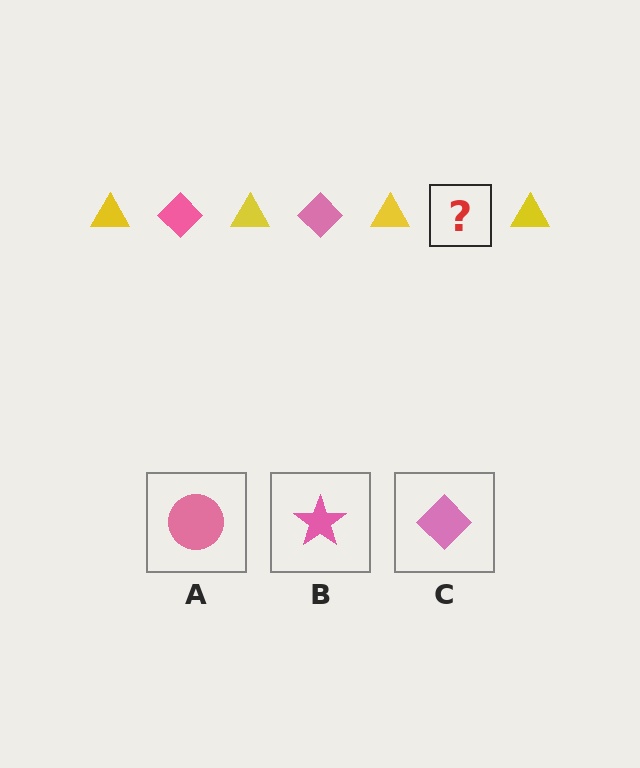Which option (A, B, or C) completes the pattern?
C.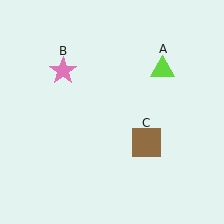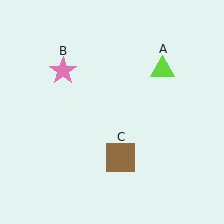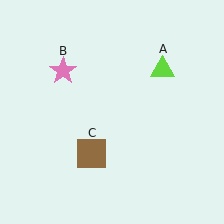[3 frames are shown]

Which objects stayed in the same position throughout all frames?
Lime triangle (object A) and pink star (object B) remained stationary.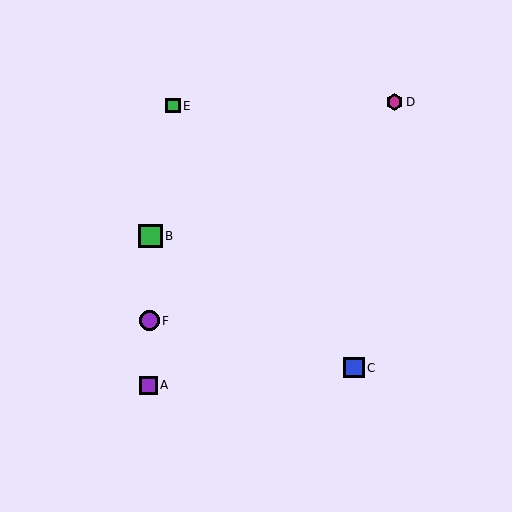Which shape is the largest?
The green square (labeled B) is the largest.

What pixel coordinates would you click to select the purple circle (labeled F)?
Click at (149, 321) to select the purple circle F.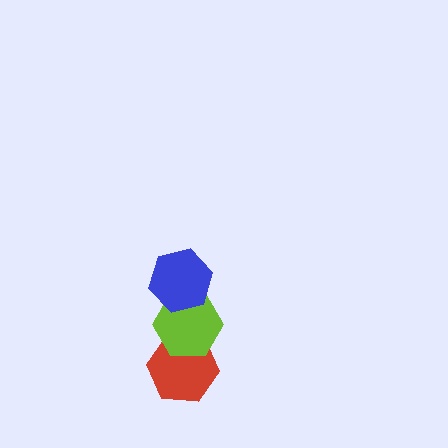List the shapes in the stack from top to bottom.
From top to bottom: the blue hexagon, the lime hexagon, the red hexagon.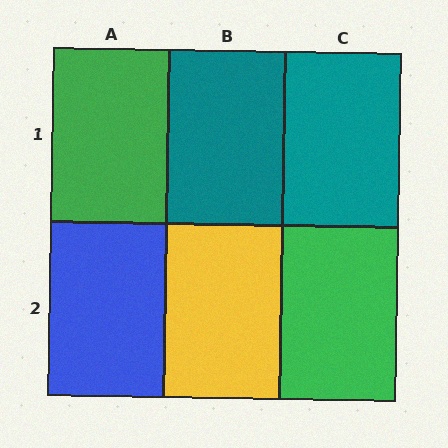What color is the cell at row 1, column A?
Green.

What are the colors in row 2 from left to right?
Blue, yellow, green.